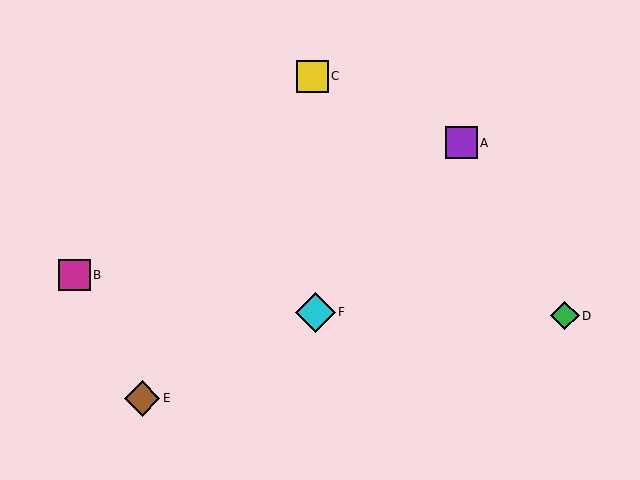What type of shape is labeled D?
Shape D is a green diamond.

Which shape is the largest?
The cyan diamond (labeled F) is the largest.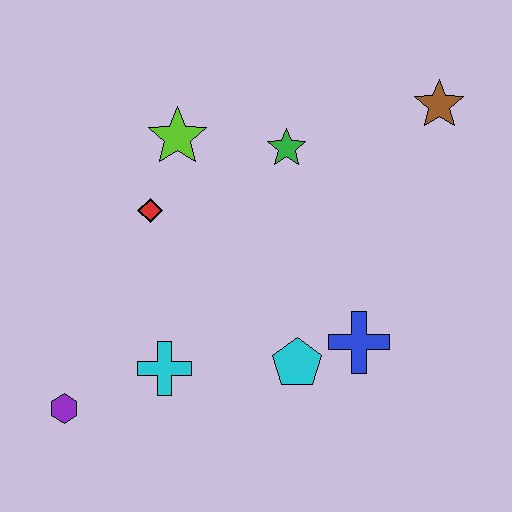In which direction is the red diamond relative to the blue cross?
The red diamond is to the left of the blue cross.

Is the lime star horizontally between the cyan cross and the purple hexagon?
No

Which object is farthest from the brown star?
The purple hexagon is farthest from the brown star.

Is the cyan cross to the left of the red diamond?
No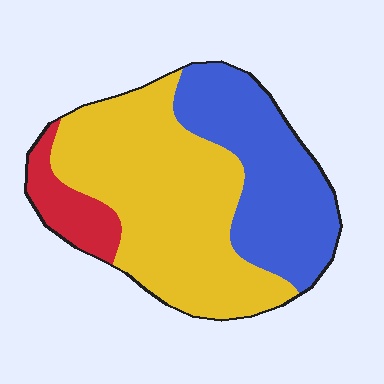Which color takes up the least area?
Red, at roughly 10%.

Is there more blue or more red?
Blue.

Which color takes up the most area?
Yellow, at roughly 55%.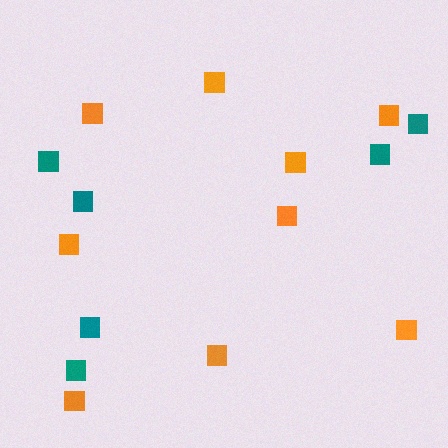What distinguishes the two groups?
There are 2 groups: one group of teal squares (6) and one group of orange squares (9).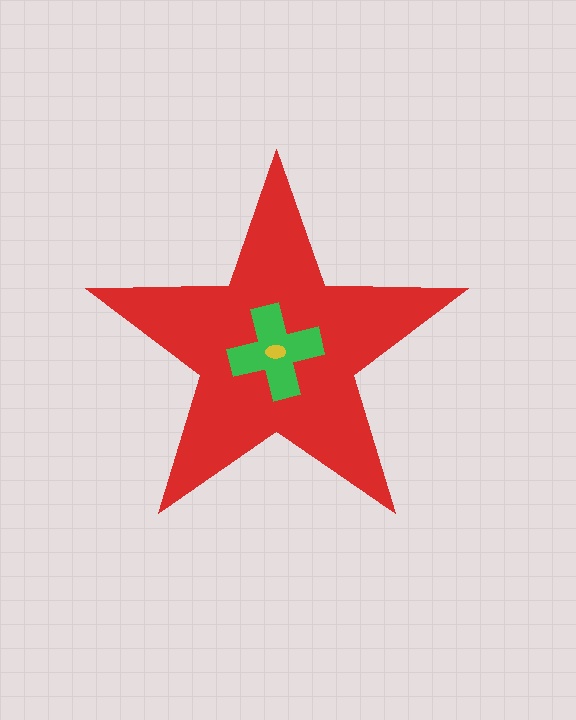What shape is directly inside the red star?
The green cross.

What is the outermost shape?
The red star.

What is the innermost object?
The yellow ellipse.